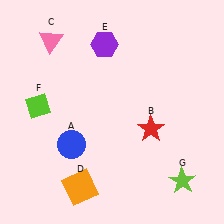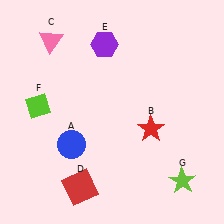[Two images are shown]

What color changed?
The square (D) changed from orange in Image 1 to red in Image 2.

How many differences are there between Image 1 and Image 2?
There is 1 difference between the two images.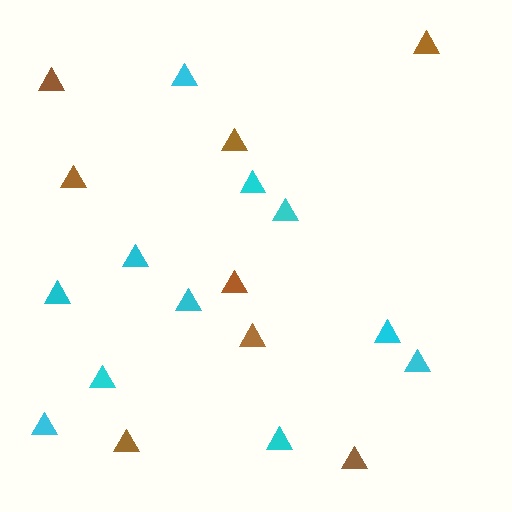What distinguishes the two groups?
There are 2 groups: one group of brown triangles (8) and one group of cyan triangles (11).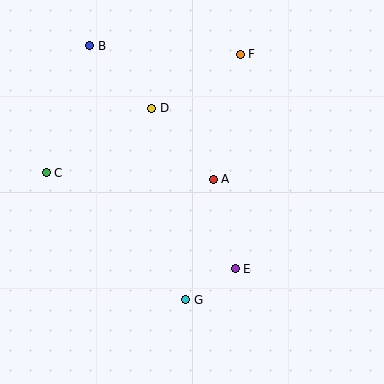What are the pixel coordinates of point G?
Point G is at (186, 300).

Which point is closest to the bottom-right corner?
Point E is closest to the bottom-right corner.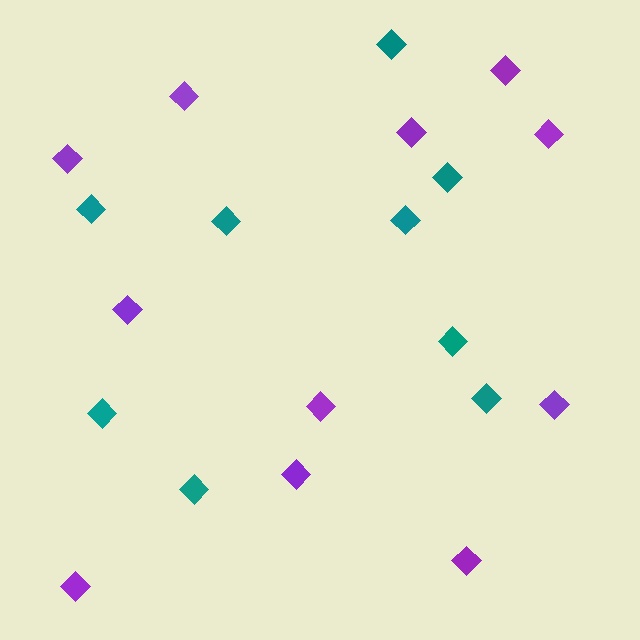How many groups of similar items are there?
There are 2 groups: one group of purple diamonds (11) and one group of teal diamonds (9).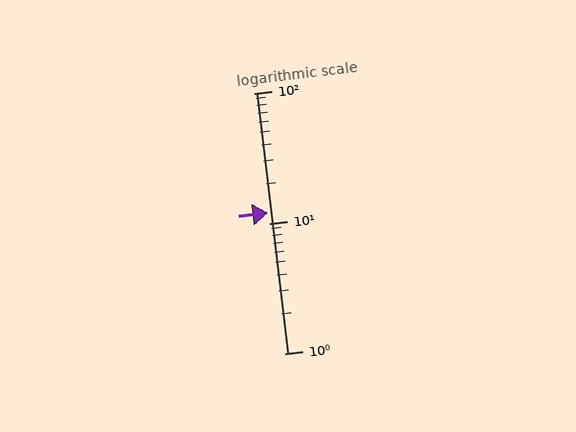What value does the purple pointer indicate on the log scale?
The pointer indicates approximately 12.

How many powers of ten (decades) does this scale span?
The scale spans 2 decades, from 1 to 100.